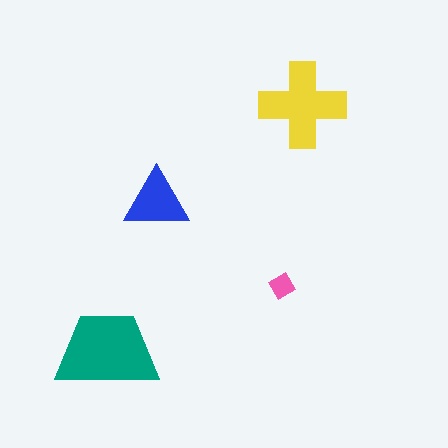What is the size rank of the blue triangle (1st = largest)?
3rd.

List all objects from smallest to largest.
The pink diamond, the blue triangle, the yellow cross, the teal trapezoid.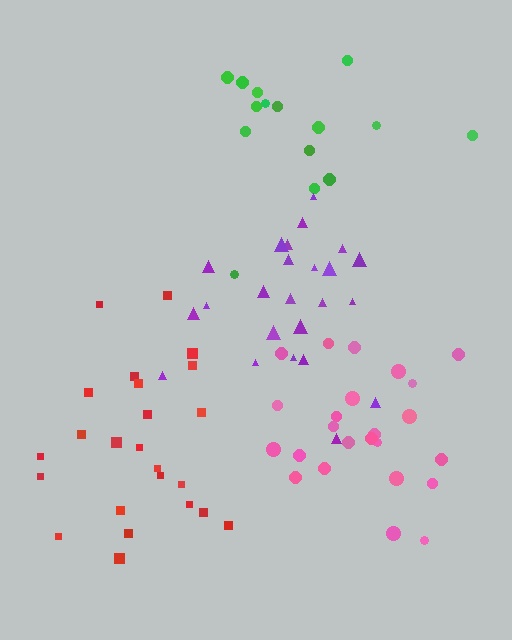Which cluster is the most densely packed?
Pink.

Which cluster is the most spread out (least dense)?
Green.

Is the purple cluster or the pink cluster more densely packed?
Pink.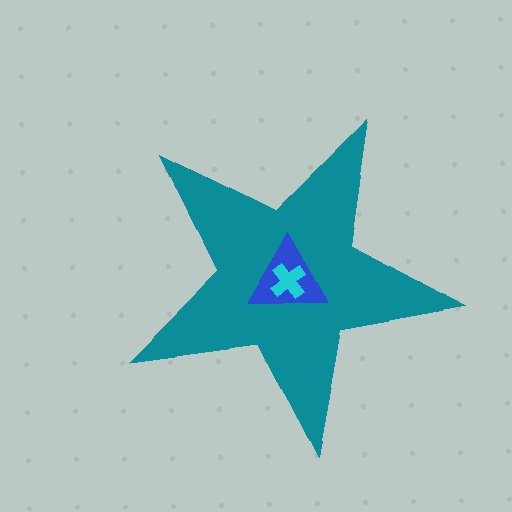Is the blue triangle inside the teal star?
Yes.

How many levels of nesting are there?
3.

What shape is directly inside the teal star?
The blue triangle.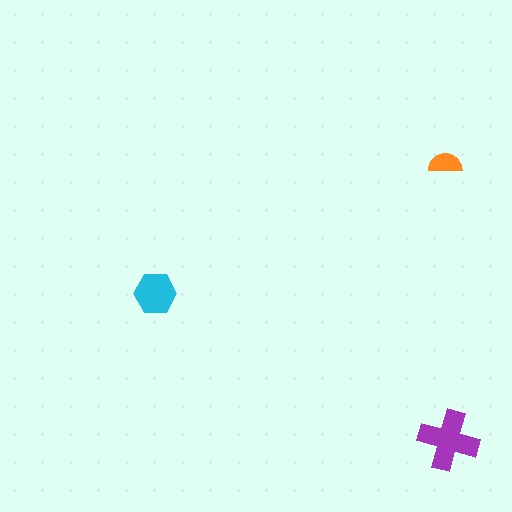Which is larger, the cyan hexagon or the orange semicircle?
The cyan hexagon.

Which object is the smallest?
The orange semicircle.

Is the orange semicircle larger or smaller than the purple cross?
Smaller.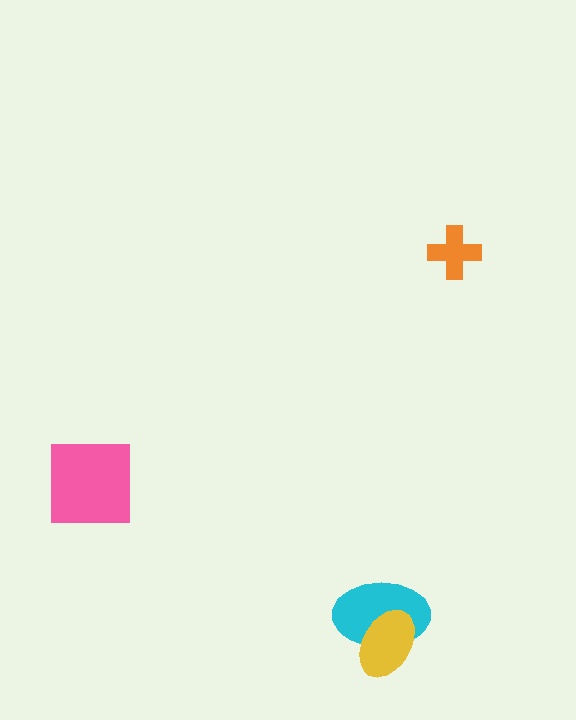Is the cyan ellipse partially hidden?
Yes, it is partially covered by another shape.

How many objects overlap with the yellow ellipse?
1 object overlaps with the yellow ellipse.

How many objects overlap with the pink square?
0 objects overlap with the pink square.